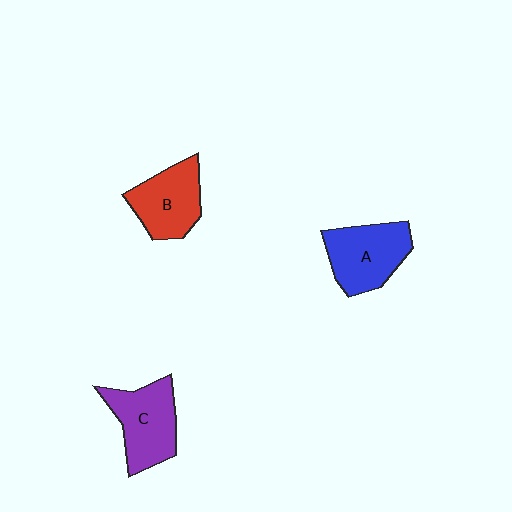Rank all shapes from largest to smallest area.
From largest to smallest: A (blue), C (purple), B (red).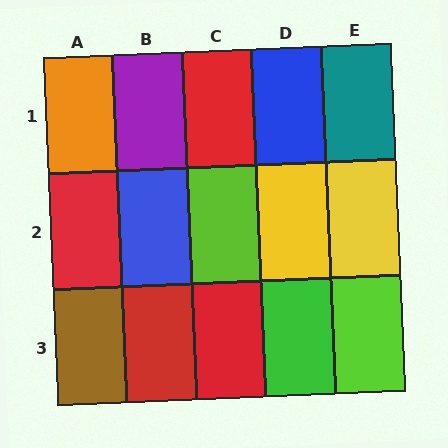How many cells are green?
1 cell is green.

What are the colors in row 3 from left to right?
Brown, red, red, green, lime.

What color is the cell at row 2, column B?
Blue.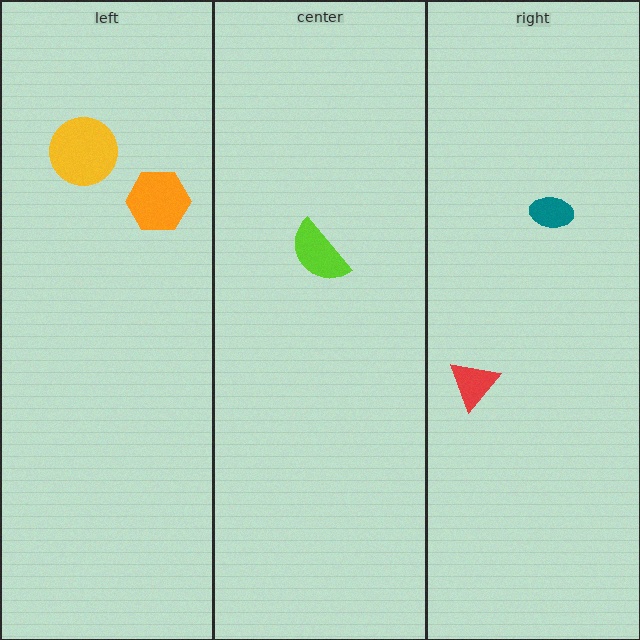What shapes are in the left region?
The orange hexagon, the yellow circle.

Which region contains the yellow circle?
The left region.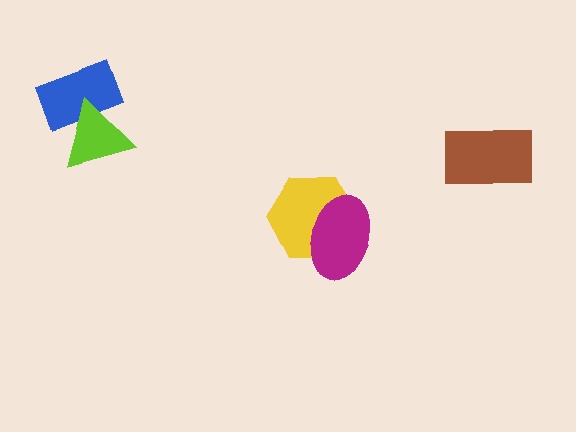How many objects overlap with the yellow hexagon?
1 object overlaps with the yellow hexagon.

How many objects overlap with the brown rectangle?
0 objects overlap with the brown rectangle.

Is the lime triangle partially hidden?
No, no other shape covers it.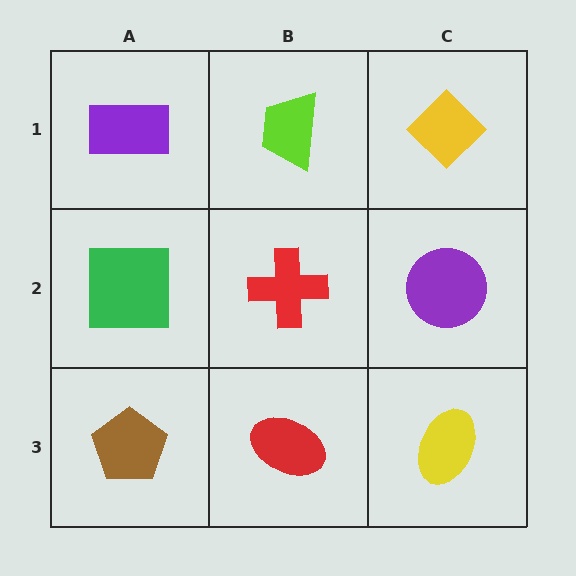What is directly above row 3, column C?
A purple circle.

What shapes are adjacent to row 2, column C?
A yellow diamond (row 1, column C), a yellow ellipse (row 3, column C), a red cross (row 2, column B).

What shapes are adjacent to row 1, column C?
A purple circle (row 2, column C), a lime trapezoid (row 1, column B).